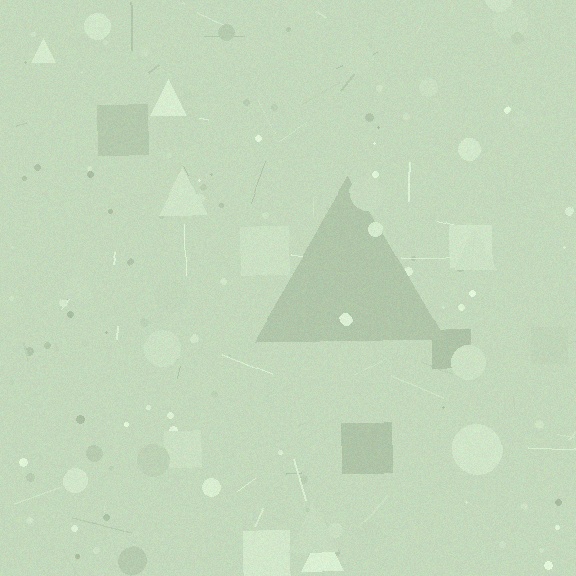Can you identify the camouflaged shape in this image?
The camouflaged shape is a triangle.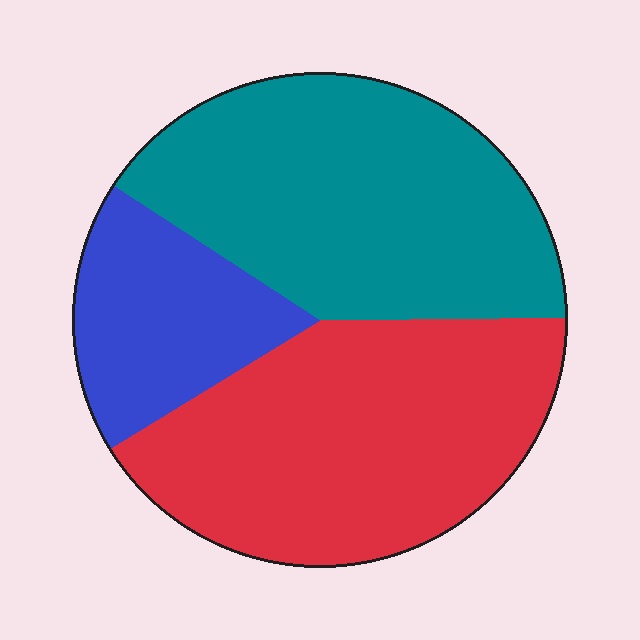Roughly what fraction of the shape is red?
Red takes up about two fifths (2/5) of the shape.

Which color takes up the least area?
Blue, at roughly 20%.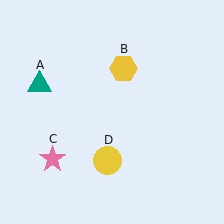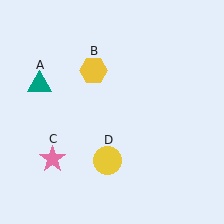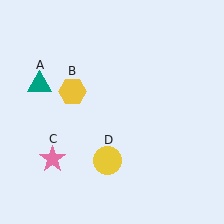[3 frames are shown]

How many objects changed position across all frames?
1 object changed position: yellow hexagon (object B).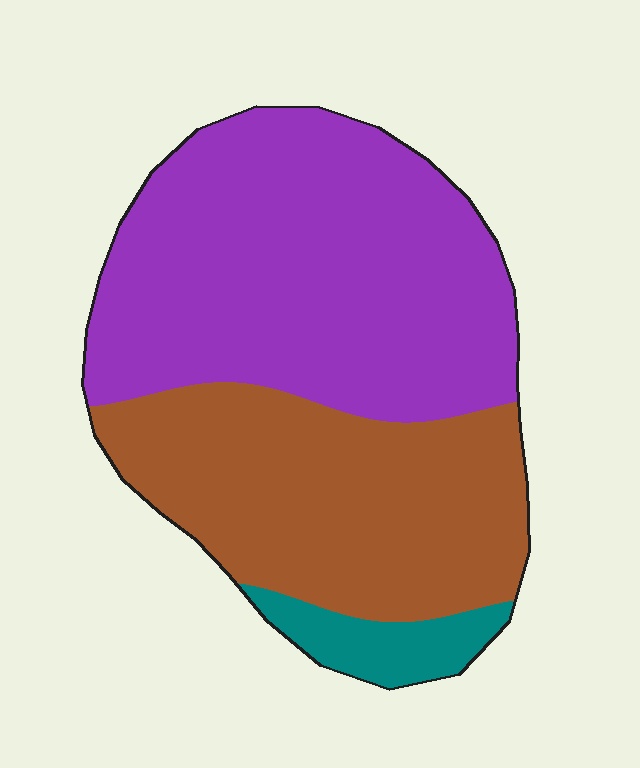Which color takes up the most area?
Purple, at roughly 55%.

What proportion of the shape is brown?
Brown takes up about two fifths (2/5) of the shape.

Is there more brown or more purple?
Purple.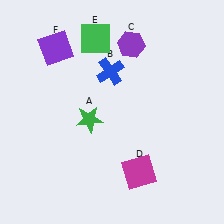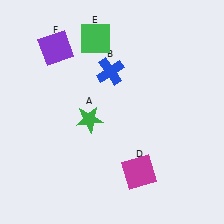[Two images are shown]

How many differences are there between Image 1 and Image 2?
There is 1 difference between the two images.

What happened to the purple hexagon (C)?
The purple hexagon (C) was removed in Image 2. It was in the top-right area of Image 1.